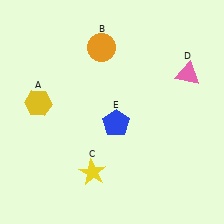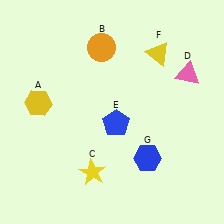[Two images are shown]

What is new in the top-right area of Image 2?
A yellow triangle (F) was added in the top-right area of Image 2.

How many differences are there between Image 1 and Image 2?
There are 2 differences between the two images.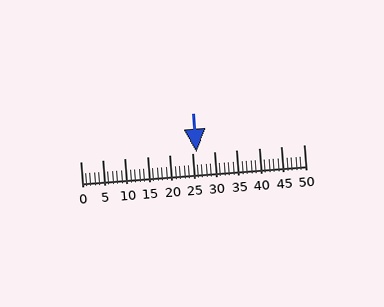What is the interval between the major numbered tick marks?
The major tick marks are spaced 5 units apart.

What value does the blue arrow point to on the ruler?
The blue arrow points to approximately 26.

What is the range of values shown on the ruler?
The ruler shows values from 0 to 50.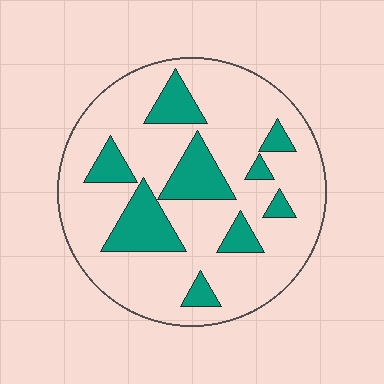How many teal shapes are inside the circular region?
9.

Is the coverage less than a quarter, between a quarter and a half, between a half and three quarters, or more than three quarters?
Less than a quarter.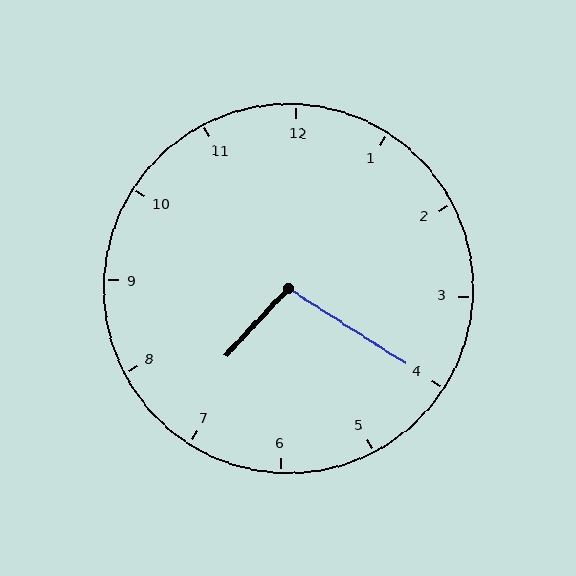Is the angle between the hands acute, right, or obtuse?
It is obtuse.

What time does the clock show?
7:20.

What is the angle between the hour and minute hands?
Approximately 100 degrees.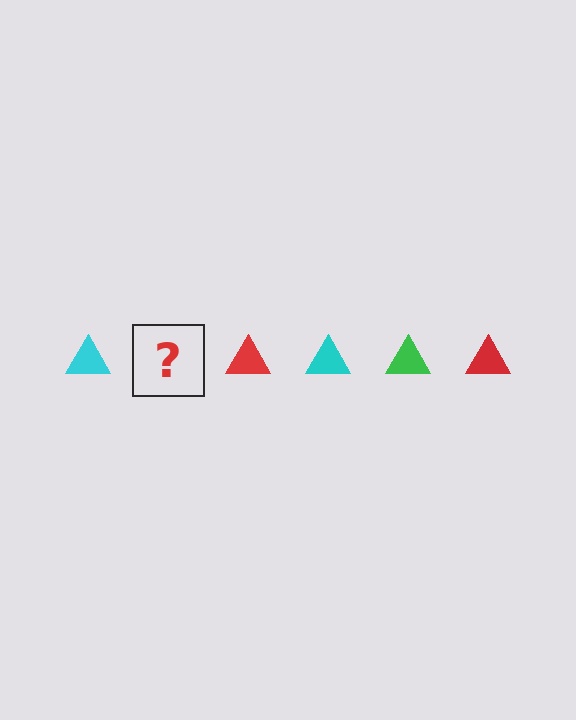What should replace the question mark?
The question mark should be replaced with a green triangle.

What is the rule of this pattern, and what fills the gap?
The rule is that the pattern cycles through cyan, green, red triangles. The gap should be filled with a green triangle.